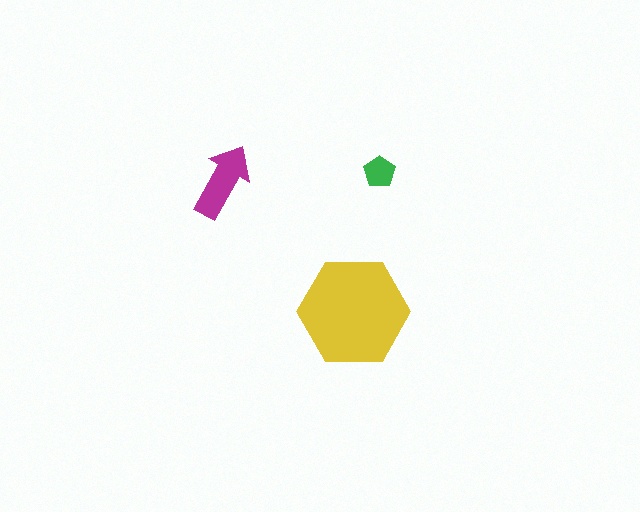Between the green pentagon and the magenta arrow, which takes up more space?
The magenta arrow.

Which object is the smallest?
The green pentagon.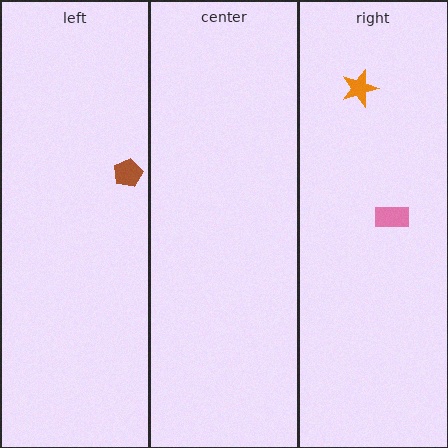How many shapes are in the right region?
2.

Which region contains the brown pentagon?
The left region.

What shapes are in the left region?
The brown pentagon.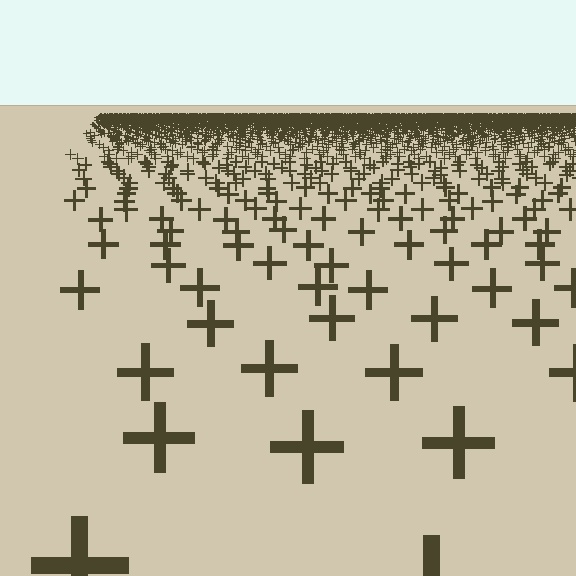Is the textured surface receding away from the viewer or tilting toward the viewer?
The surface is receding away from the viewer. Texture elements get smaller and denser toward the top.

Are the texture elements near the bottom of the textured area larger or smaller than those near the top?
Larger. Near the bottom, elements are closer to the viewer and appear at a bigger on-screen size.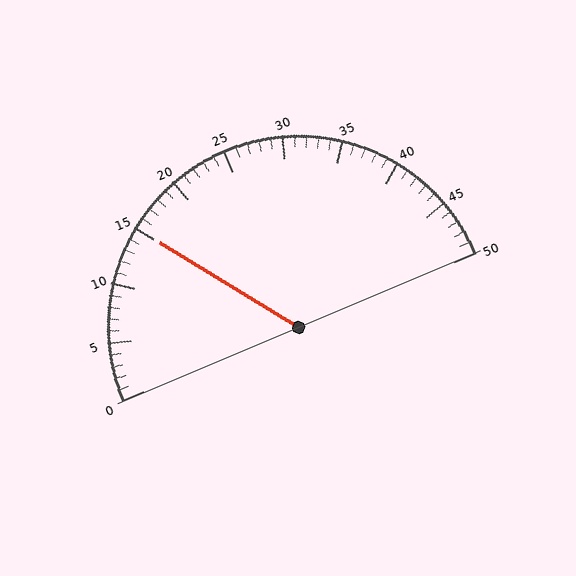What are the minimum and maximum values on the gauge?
The gauge ranges from 0 to 50.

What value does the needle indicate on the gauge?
The needle indicates approximately 15.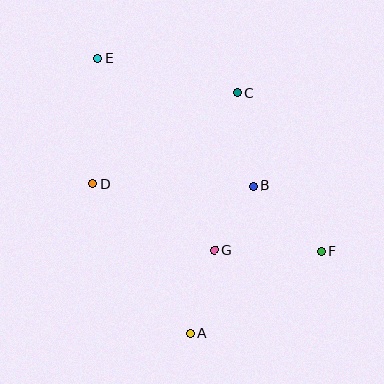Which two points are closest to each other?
Points B and G are closest to each other.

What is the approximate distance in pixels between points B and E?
The distance between B and E is approximately 201 pixels.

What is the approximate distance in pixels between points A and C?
The distance between A and C is approximately 245 pixels.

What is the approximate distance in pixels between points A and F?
The distance between A and F is approximately 155 pixels.